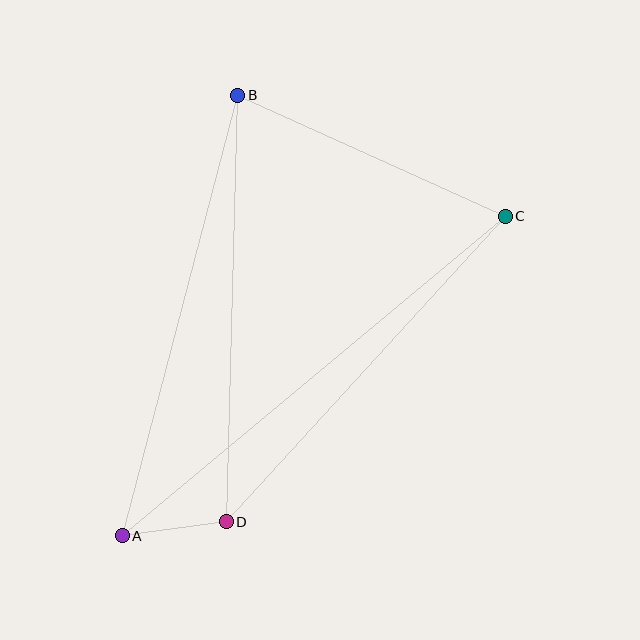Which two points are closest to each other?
Points A and D are closest to each other.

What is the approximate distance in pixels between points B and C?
The distance between B and C is approximately 294 pixels.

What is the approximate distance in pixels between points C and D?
The distance between C and D is approximately 413 pixels.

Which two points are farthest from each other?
Points A and C are farthest from each other.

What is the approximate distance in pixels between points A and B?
The distance between A and B is approximately 455 pixels.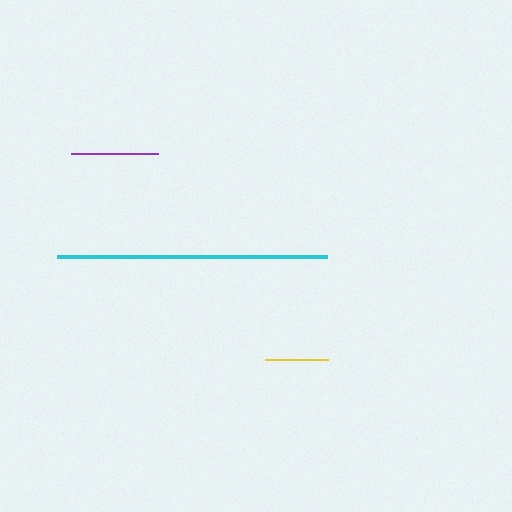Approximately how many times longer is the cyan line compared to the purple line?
The cyan line is approximately 3.1 times the length of the purple line.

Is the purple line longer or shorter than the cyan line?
The cyan line is longer than the purple line.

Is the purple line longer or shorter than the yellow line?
The purple line is longer than the yellow line.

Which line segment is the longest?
The cyan line is the longest at approximately 269 pixels.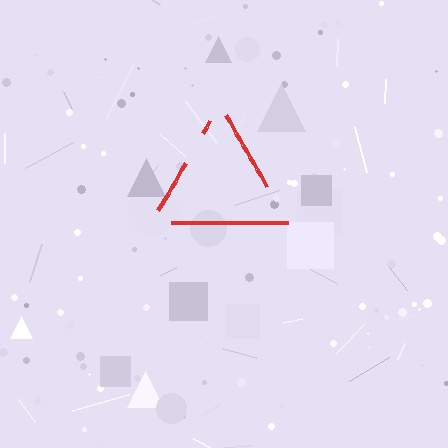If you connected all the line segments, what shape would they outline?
They would outline a triangle.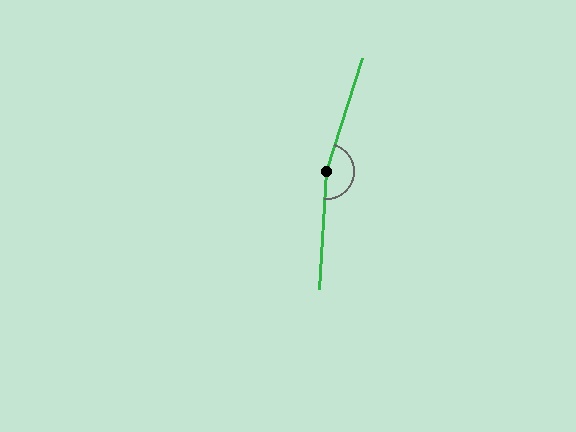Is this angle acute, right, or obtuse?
It is obtuse.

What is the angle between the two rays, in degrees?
Approximately 166 degrees.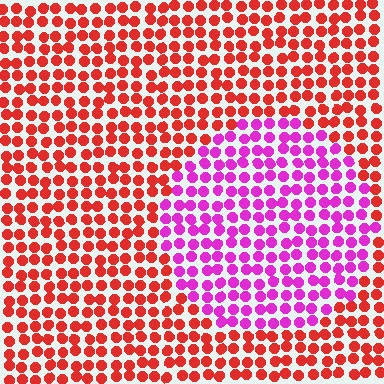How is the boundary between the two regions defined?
The boundary is defined purely by a slight shift in hue (about 56 degrees). Spacing, size, and orientation are identical on both sides.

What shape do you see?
I see a circle.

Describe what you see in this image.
The image is filled with small red elements in a uniform arrangement. A circle-shaped region is visible where the elements are tinted to a slightly different hue, forming a subtle color boundary.